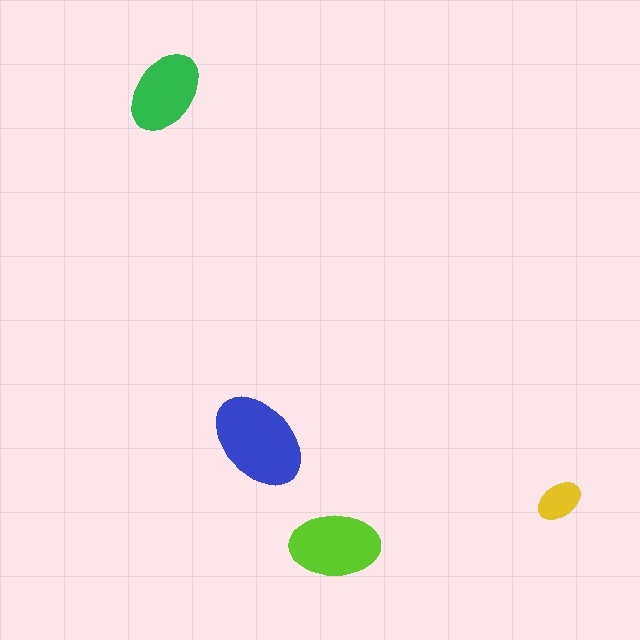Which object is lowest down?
The lime ellipse is bottommost.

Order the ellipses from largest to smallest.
the blue one, the lime one, the green one, the yellow one.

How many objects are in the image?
There are 4 objects in the image.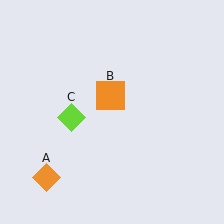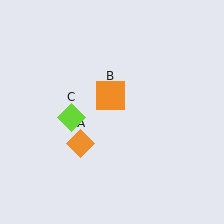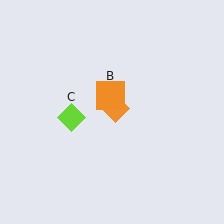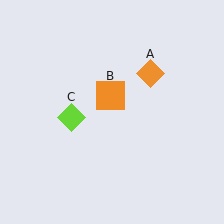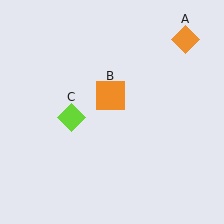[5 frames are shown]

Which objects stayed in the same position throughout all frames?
Orange square (object B) and lime diamond (object C) remained stationary.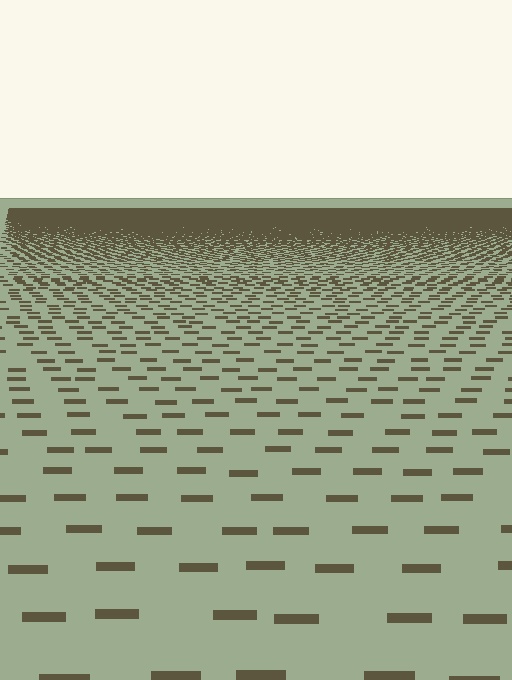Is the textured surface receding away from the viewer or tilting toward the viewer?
The surface is receding away from the viewer. Texture elements get smaller and denser toward the top.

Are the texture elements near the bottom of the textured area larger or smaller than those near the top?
Larger. Near the bottom, elements are closer to the viewer and appear at a bigger on-screen size.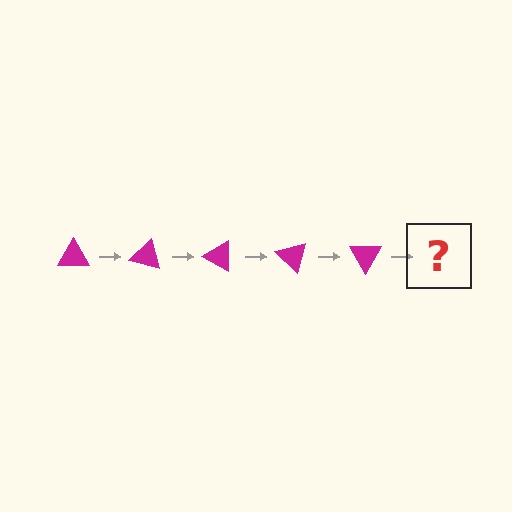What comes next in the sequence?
The next element should be a magenta triangle rotated 75 degrees.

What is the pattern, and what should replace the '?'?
The pattern is that the triangle rotates 15 degrees each step. The '?' should be a magenta triangle rotated 75 degrees.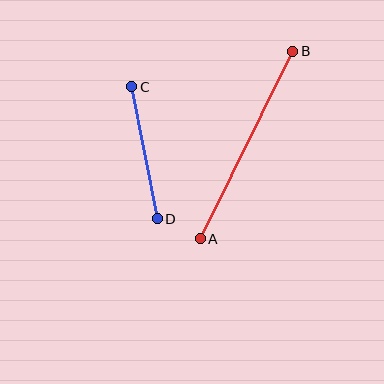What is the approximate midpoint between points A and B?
The midpoint is at approximately (247, 145) pixels.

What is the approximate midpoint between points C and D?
The midpoint is at approximately (145, 153) pixels.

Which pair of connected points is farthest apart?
Points A and B are farthest apart.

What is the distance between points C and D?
The distance is approximately 134 pixels.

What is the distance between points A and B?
The distance is approximately 209 pixels.